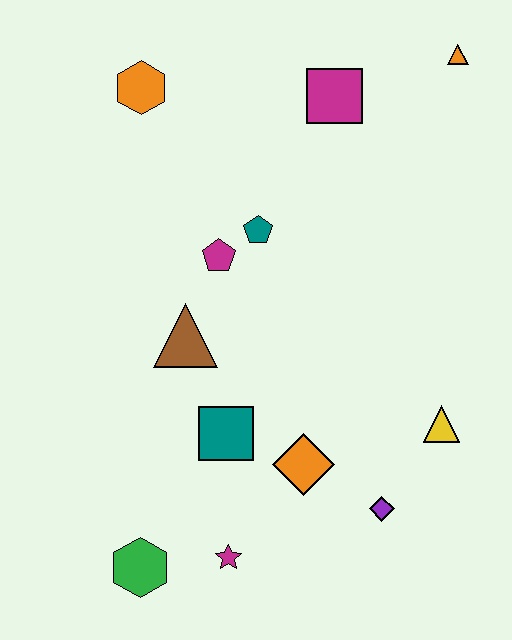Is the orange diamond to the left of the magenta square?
Yes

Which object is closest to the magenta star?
The green hexagon is closest to the magenta star.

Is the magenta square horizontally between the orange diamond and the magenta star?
No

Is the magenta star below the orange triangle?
Yes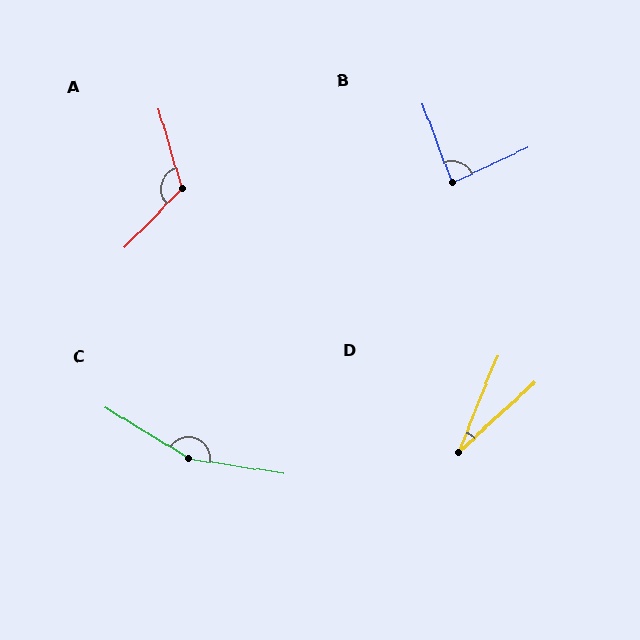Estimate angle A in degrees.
Approximately 120 degrees.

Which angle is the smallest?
D, at approximately 25 degrees.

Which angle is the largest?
C, at approximately 157 degrees.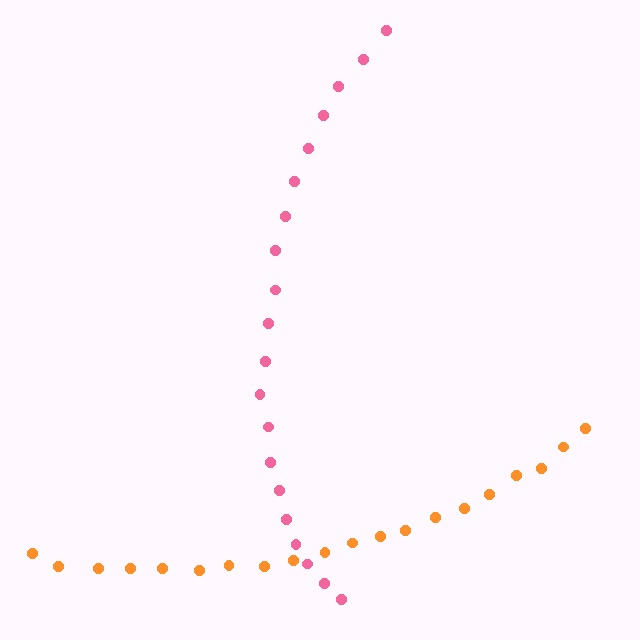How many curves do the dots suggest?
There are 2 distinct paths.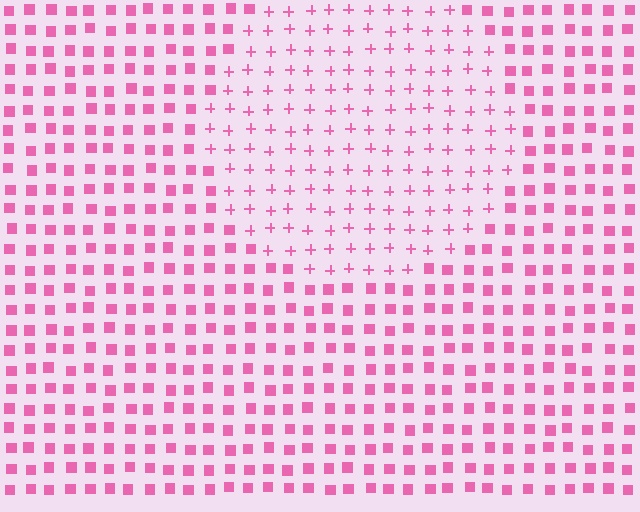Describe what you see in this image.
The image is filled with small pink elements arranged in a uniform grid. A circle-shaped region contains plus signs, while the surrounding area contains squares. The boundary is defined purely by the change in element shape.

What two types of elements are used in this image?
The image uses plus signs inside the circle region and squares outside it.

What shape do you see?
I see a circle.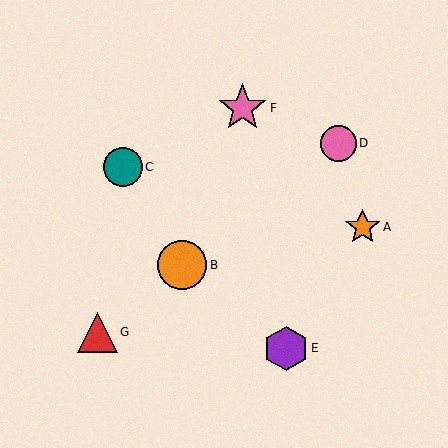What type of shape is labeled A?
Shape A is an orange star.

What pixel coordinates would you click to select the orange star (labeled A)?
Click at (363, 228) to select the orange star A.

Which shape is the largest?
The orange circle (labeled B) is the largest.